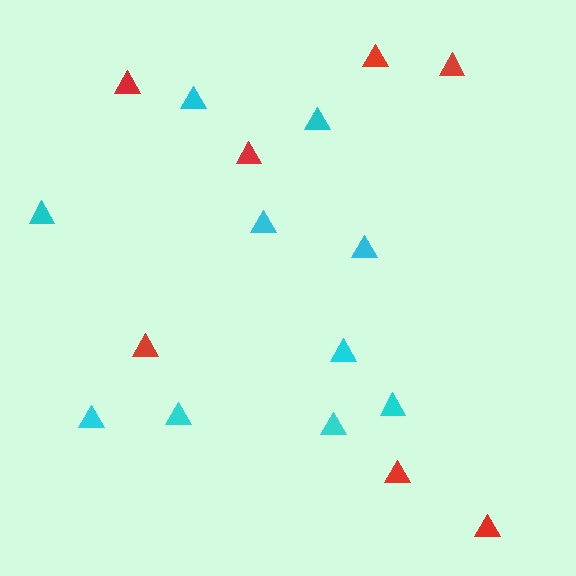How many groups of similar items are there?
There are 2 groups: one group of red triangles (7) and one group of cyan triangles (10).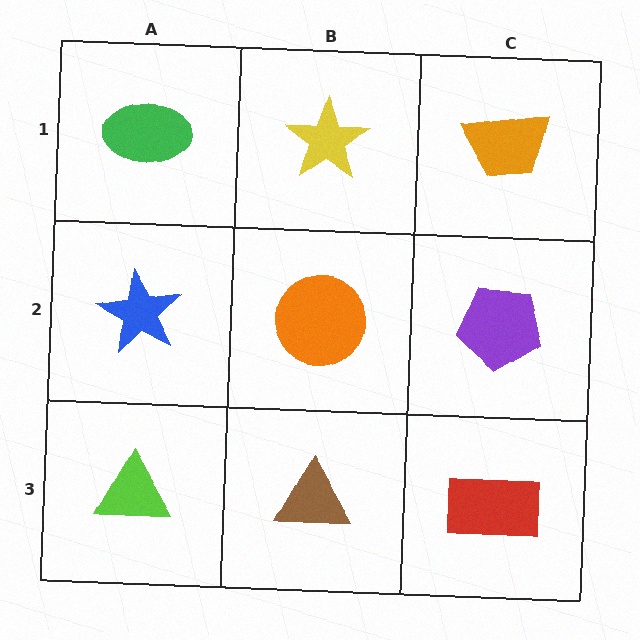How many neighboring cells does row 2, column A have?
3.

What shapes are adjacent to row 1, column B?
An orange circle (row 2, column B), a green ellipse (row 1, column A), an orange trapezoid (row 1, column C).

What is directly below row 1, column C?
A purple pentagon.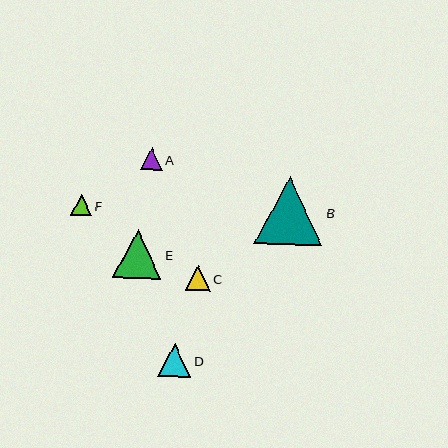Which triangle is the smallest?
Triangle F is the smallest with a size of approximately 21 pixels.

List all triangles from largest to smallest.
From largest to smallest: B, E, D, C, A, F.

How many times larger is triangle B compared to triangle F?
Triangle B is approximately 3.3 times the size of triangle F.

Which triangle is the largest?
Triangle B is the largest with a size of approximately 68 pixels.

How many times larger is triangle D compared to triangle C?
Triangle D is approximately 1.3 times the size of triangle C.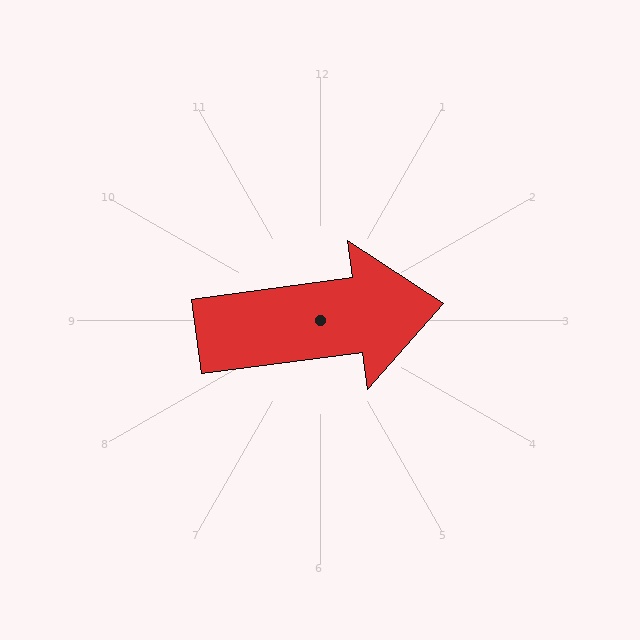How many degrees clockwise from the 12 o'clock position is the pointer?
Approximately 82 degrees.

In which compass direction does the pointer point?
East.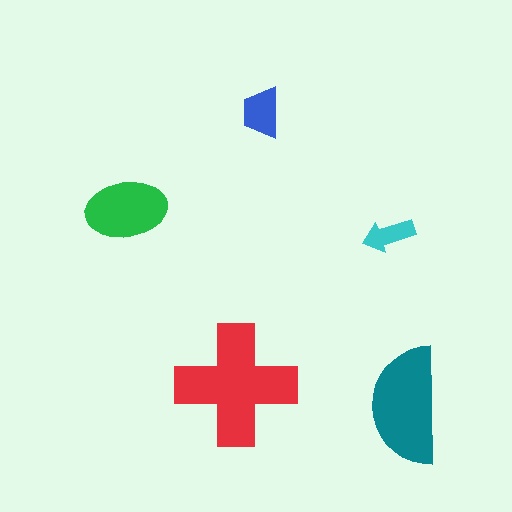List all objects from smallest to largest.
The cyan arrow, the blue trapezoid, the green ellipse, the teal semicircle, the red cross.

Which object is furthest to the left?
The green ellipse is leftmost.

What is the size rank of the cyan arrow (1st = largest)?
5th.